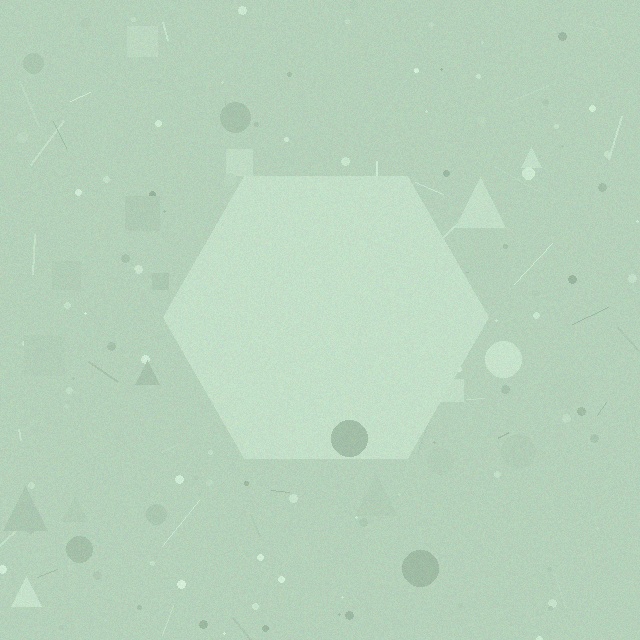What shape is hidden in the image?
A hexagon is hidden in the image.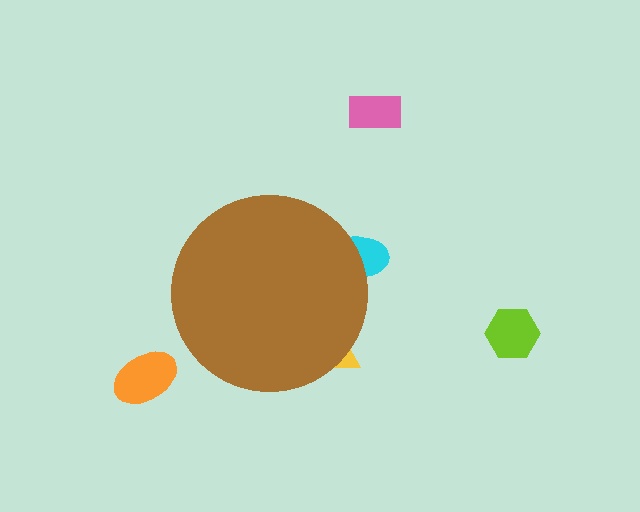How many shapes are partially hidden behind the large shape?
2 shapes are partially hidden.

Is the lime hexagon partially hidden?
No, the lime hexagon is fully visible.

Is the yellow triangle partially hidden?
Yes, the yellow triangle is partially hidden behind the brown circle.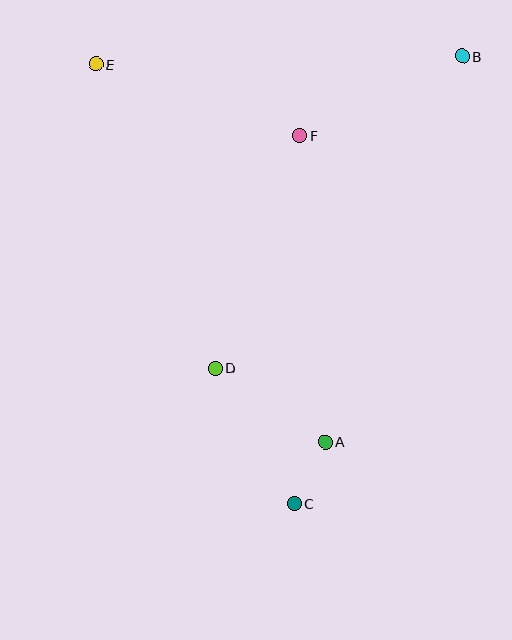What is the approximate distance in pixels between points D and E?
The distance between D and E is approximately 327 pixels.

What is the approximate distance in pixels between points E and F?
The distance between E and F is approximately 216 pixels.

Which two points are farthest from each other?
Points C and E are farthest from each other.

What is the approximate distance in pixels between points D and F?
The distance between D and F is approximately 248 pixels.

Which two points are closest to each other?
Points A and C are closest to each other.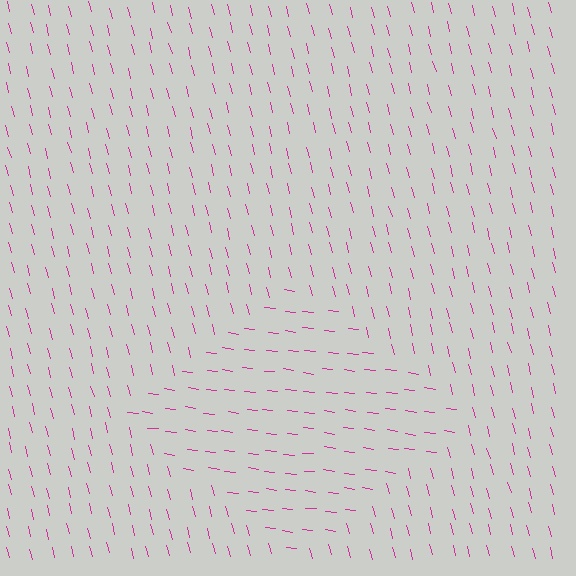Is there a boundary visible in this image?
Yes, there is a texture boundary formed by a change in line orientation.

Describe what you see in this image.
The image is filled with small magenta line segments. A diamond region in the image has lines oriented differently from the surrounding lines, creating a visible texture boundary.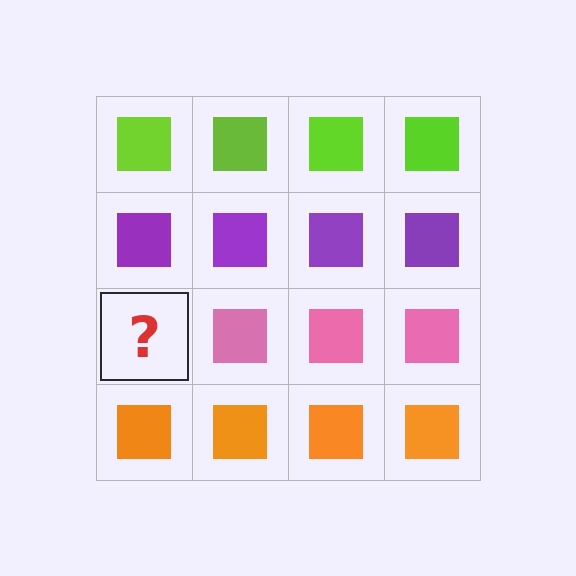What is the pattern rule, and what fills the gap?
The rule is that each row has a consistent color. The gap should be filled with a pink square.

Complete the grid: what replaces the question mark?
The question mark should be replaced with a pink square.